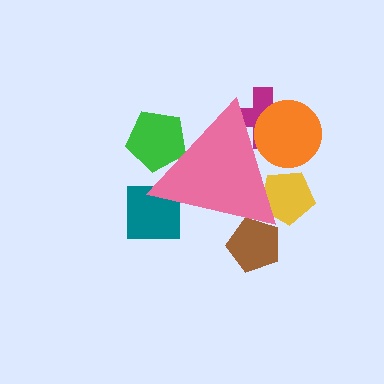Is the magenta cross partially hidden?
Yes, the magenta cross is partially hidden behind the pink triangle.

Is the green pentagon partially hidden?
Yes, the green pentagon is partially hidden behind the pink triangle.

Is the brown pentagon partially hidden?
Yes, the brown pentagon is partially hidden behind the pink triangle.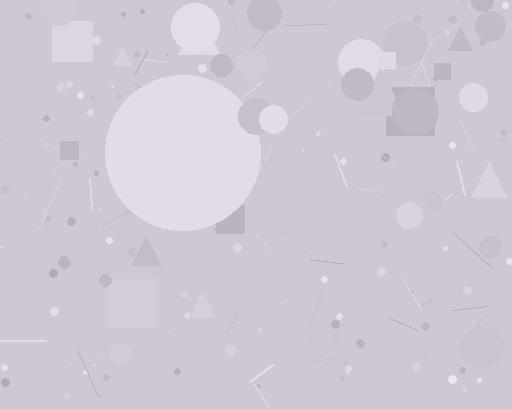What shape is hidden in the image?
A circle is hidden in the image.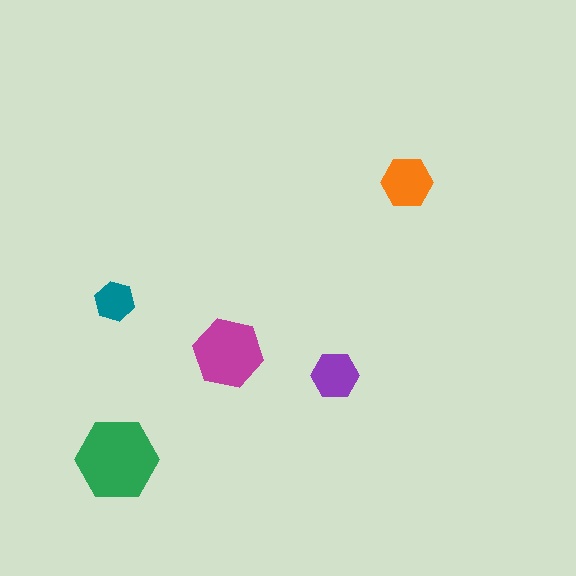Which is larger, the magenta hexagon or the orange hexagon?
The magenta one.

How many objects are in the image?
There are 5 objects in the image.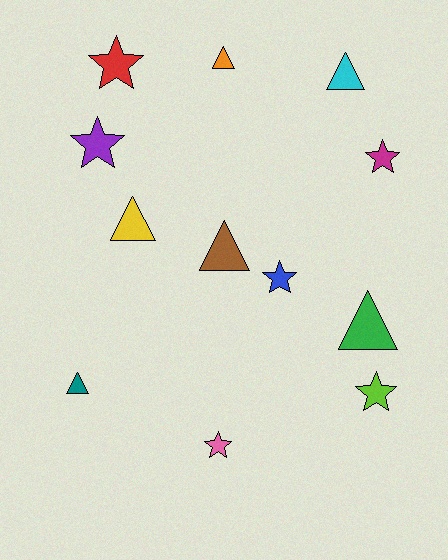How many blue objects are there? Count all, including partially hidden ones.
There is 1 blue object.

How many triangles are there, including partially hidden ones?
There are 6 triangles.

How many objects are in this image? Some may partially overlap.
There are 12 objects.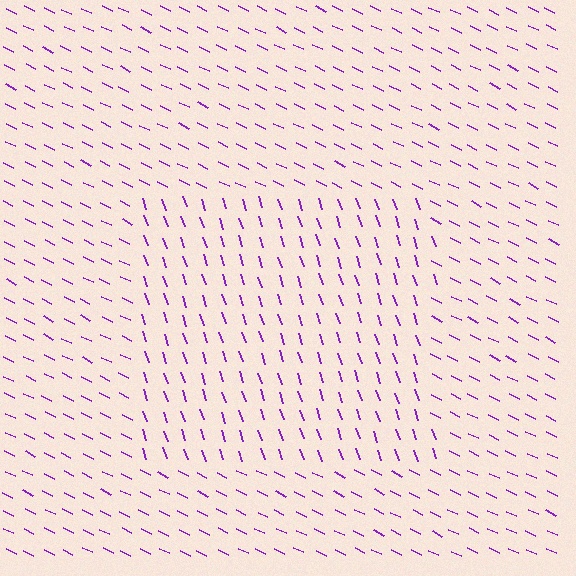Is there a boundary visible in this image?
Yes, there is a texture boundary formed by a change in line orientation.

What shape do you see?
I see a rectangle.